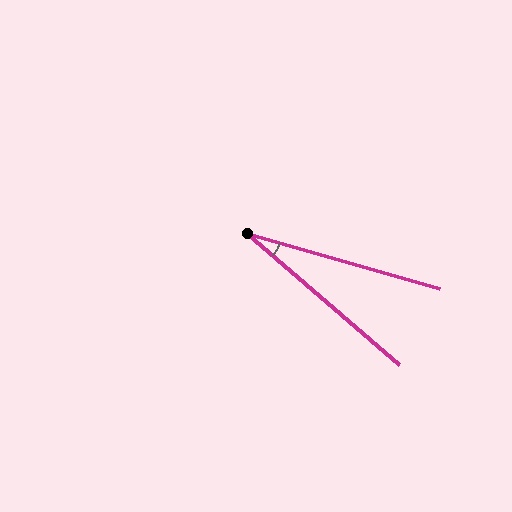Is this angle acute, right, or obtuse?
It is acute.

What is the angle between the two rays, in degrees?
Approximately 25 degrees.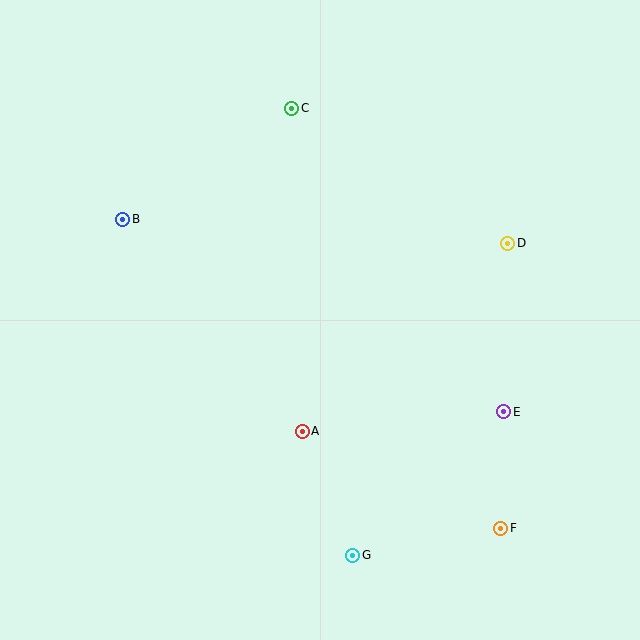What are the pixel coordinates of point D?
Point D is at (508, 243).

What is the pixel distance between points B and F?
The distance between B and F is 488 pixels.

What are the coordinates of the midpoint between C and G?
The midpoint between C and G is at (322, 332).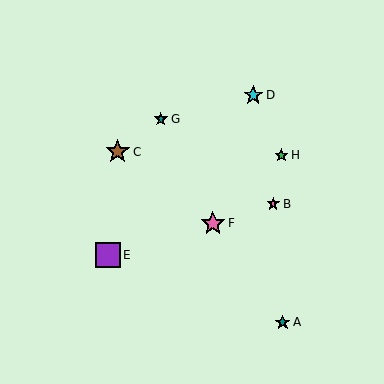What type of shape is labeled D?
Shape D is a cyan star.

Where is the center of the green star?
The center of the green star is at (281, 155).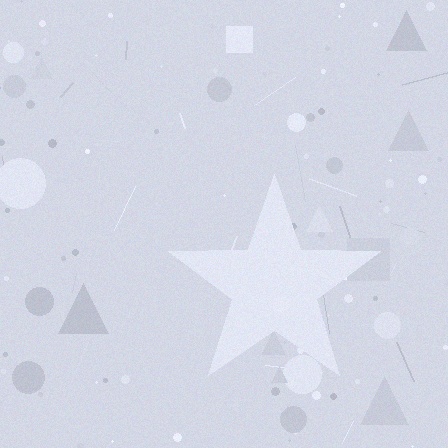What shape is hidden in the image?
A star is hidden in the image.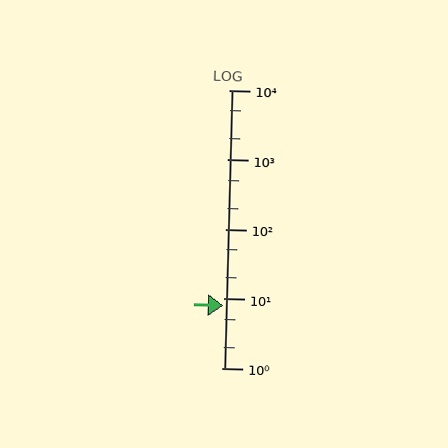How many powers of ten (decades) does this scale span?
The scale spans 4 decades, from 1 to 10000.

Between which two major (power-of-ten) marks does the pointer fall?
The pointer is between 1 and 10.